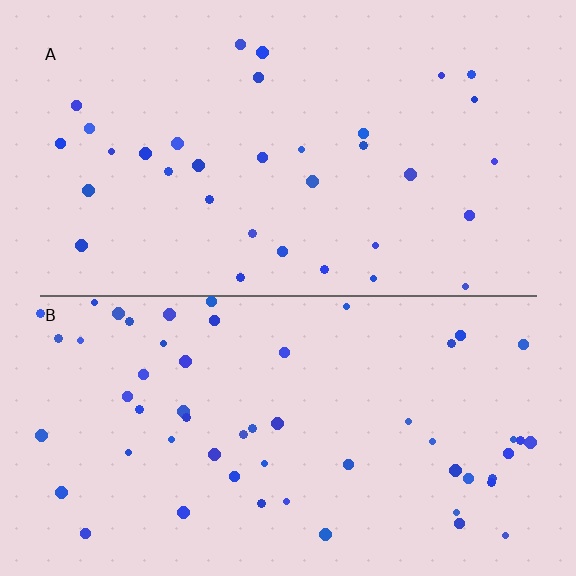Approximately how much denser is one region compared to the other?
Approximately 1.7× — region B over region A.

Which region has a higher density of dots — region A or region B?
B (the bottom).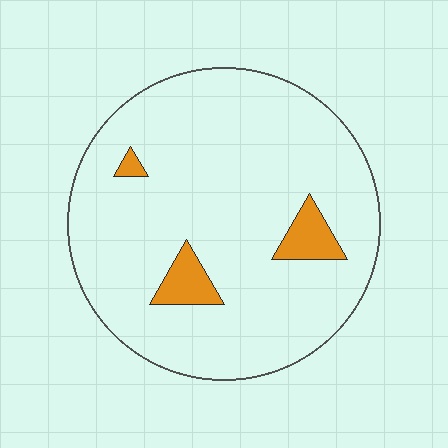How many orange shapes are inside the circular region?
3.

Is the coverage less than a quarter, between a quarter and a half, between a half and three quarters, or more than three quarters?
Less than a quarter.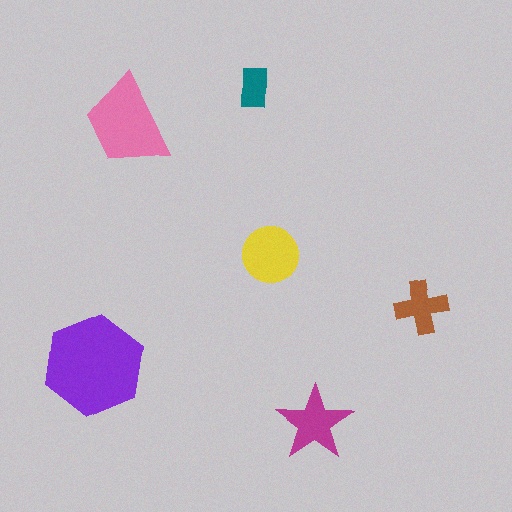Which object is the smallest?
The teal rectangle.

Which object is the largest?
The purple hexagon.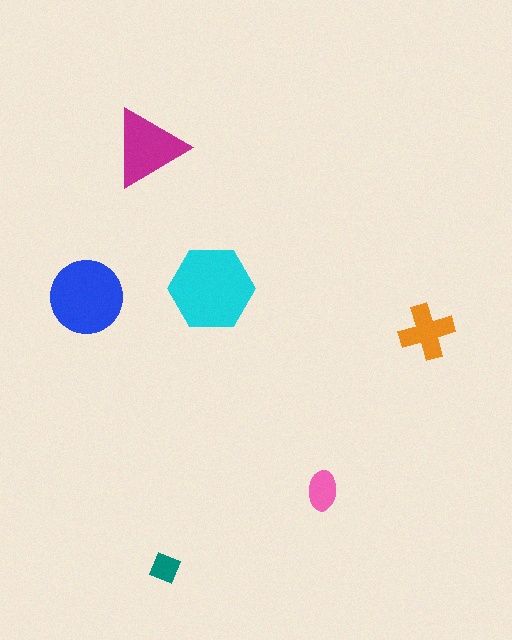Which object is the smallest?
The teal diamond.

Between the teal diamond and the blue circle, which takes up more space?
The blue circle.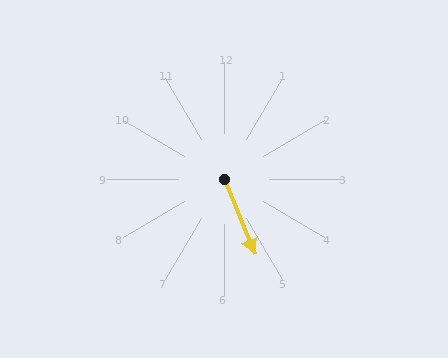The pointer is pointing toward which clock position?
Roughly 5 o'clock.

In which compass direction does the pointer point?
South.